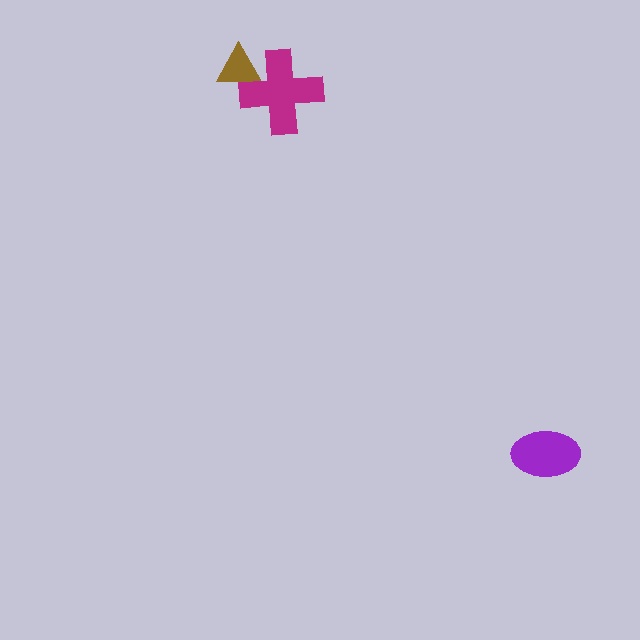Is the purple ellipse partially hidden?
No, no other shape covers it.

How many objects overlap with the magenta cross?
1 object overlaps with the magenta cross.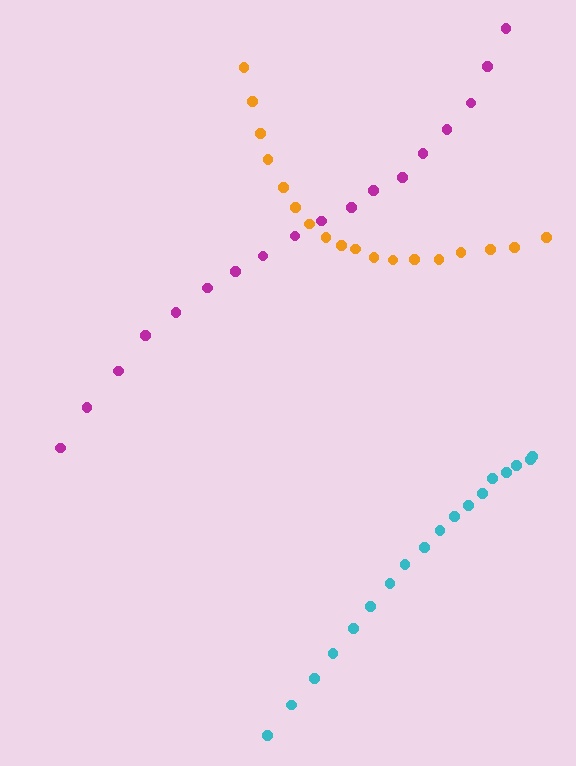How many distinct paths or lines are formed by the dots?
There are 3 distinct paths.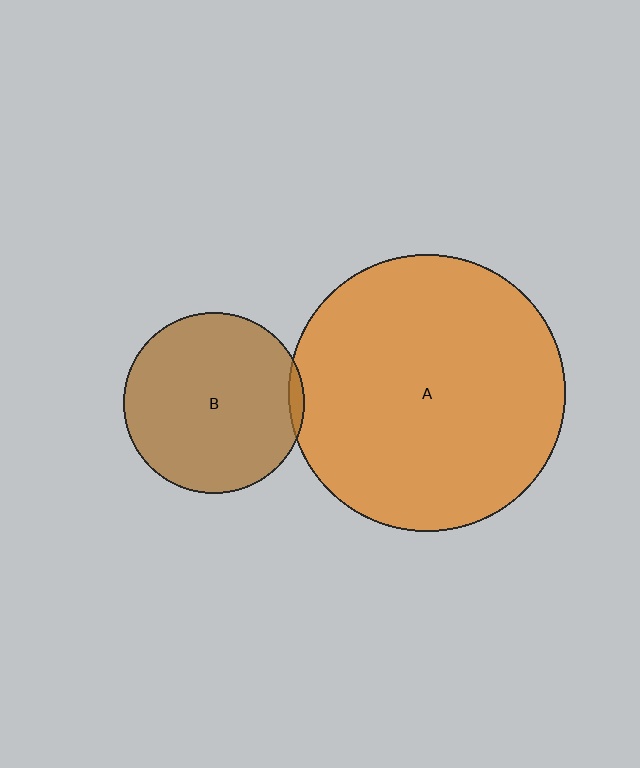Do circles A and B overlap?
Yes.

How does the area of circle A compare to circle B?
Approximately 2.3 times.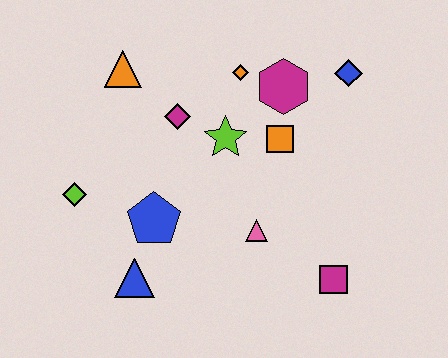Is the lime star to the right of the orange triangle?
Yes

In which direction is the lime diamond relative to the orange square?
The lime diamond is to the left of the orange square.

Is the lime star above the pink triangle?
Yes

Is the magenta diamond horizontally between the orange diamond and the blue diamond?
No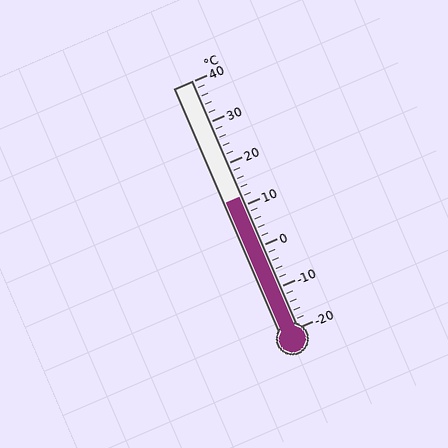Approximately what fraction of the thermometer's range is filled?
The thermometer is filled to approximately 55% of its range.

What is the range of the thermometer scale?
The thermometer scale ranges from -20°C to 40°C.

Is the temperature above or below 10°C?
The temperature is above 10°C.